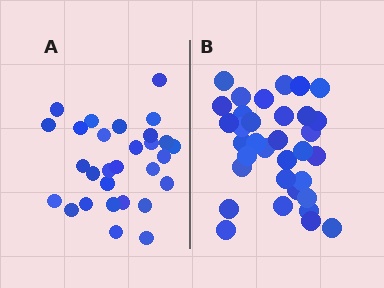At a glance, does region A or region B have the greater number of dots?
Region B (the right region) has more dots.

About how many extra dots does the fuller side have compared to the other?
Region B has about 5 more dots than region A.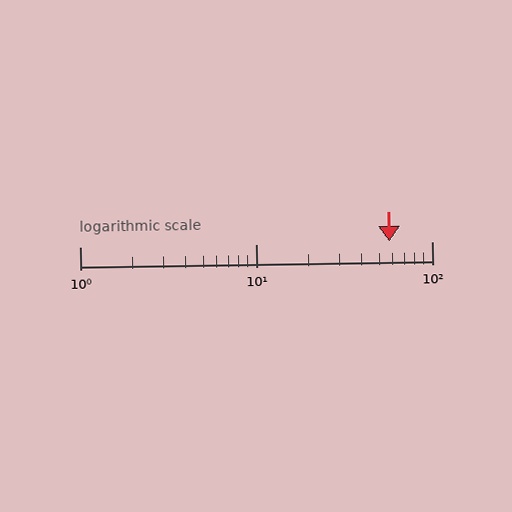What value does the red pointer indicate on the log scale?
The pointer indicates approximately 57.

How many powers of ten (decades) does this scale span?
The scale spans 2 decades, from 1 to 100.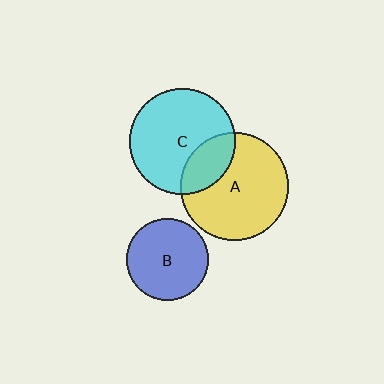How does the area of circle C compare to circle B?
Approximately 1.7 times.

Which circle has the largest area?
Circle A (yellow).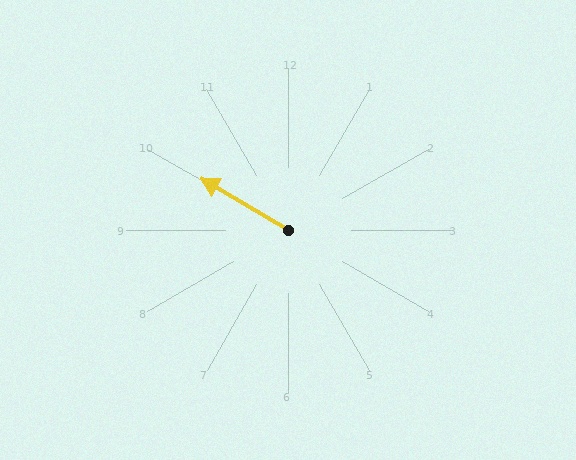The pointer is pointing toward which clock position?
Roughly 10 o'clock.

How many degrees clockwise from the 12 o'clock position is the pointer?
Approximately 301 degrees.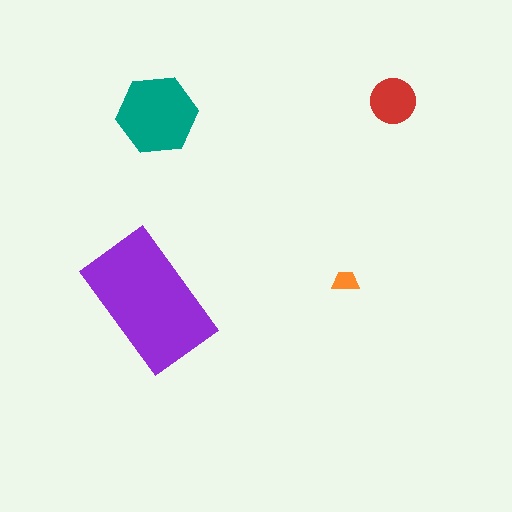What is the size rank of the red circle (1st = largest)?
3rd.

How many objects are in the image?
There are 4 objects in the image.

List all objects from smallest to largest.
The orange trapezoid, the red circle, the teal hexagon, the purple rectangle.